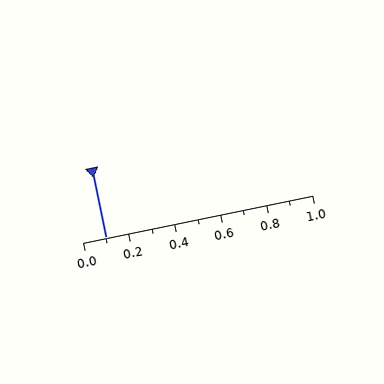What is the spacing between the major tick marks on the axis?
The major ticks are spaced 0.2 apart.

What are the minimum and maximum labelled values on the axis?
The axis runs from 0.0 to 1.0.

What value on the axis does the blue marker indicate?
The marker indicates approximately 0.1.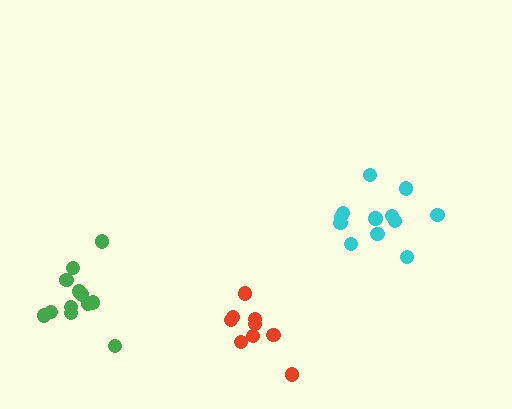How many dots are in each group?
Group 1: 12 dots, Group 2: 9 dots, Group 3: 12 dots (33 total).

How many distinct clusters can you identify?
There are 3 distinct clusters.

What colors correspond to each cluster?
The clusters are colored: cyan, red, green.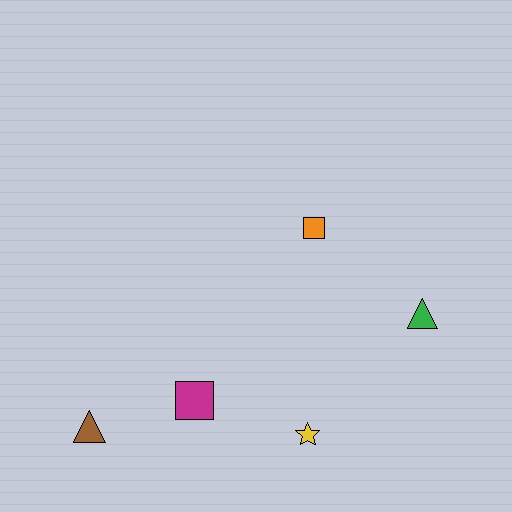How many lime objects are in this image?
There are no lime objects.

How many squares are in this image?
There are 2 squares.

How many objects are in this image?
There are 5 objects.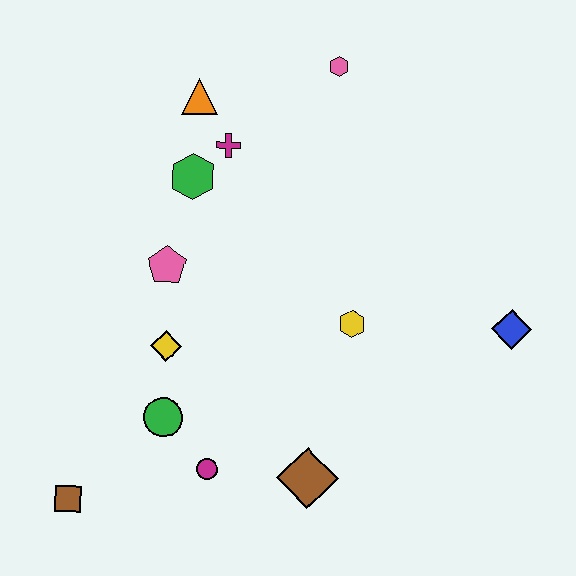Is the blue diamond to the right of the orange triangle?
Yes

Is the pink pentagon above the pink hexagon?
No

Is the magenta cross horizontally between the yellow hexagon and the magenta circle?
Yes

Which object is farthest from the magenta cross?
The brown square is farthest from the magenta cross.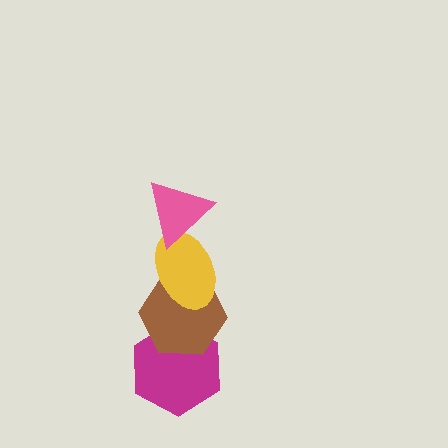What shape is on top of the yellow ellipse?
The pink triangle is on top of the yellow ellipse.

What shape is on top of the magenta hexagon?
The brown hexagon is on top of the magenta hexagon.